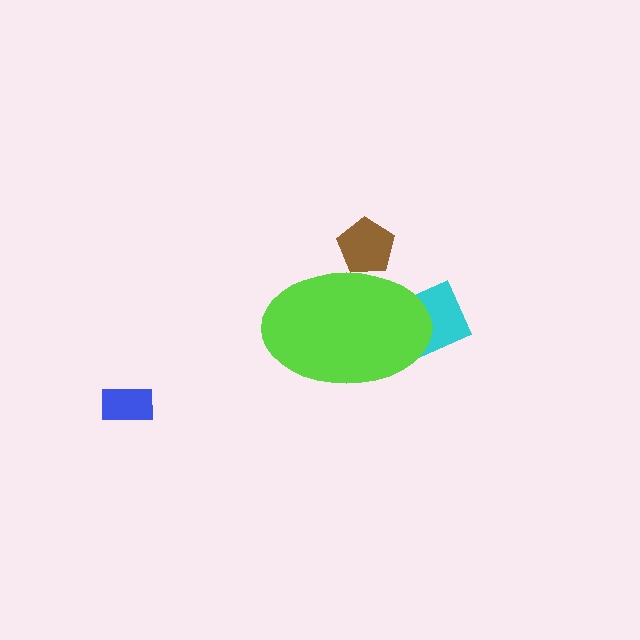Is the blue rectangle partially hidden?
No, the blue rectangle is fully visible.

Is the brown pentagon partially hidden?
Yes, the brown pentagon is partially hidden behind the lime ellipse.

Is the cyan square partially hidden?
Yes, the cyan square is partially hidden behind the lime ellipse.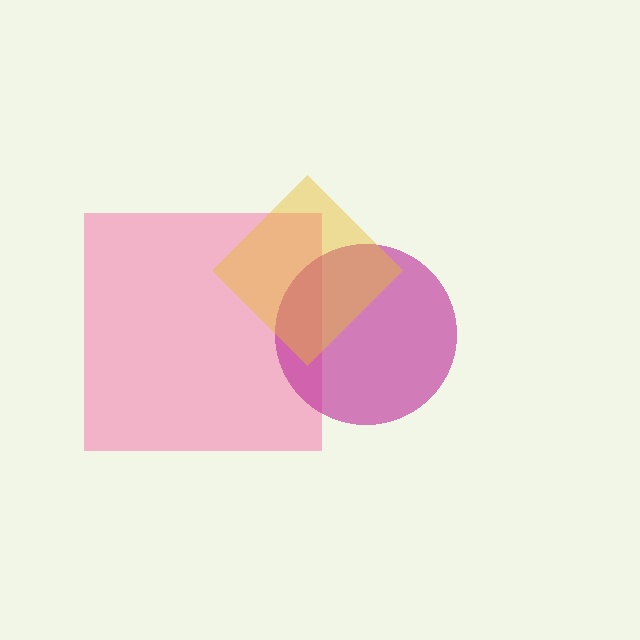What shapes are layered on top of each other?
The layered shapes are: a pink square, a magenta circle, a yellow diamond.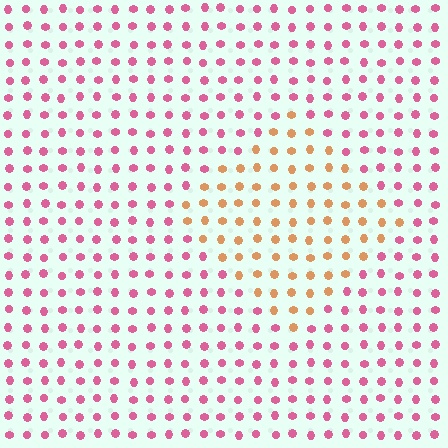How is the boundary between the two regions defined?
The boundary is defined purely by a slight shift in hue (about 54 degrees). Spacing, size, and orientation are identical on both sides.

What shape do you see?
I see a diamond.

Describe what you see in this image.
The image is filled with small pink elements in a uniform arrangement. A diamond-shaped region is visible where the elements are tinted to a slightly different hue, forming a subtle color boundary.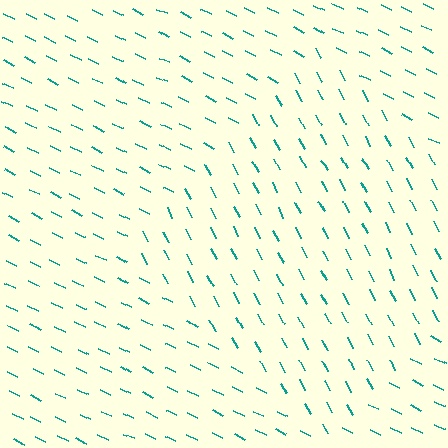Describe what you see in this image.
The image is filled with small teal line segments. A diamond region in the image has lines oriented differently from the surrounding lines, creating a visible texture boundary.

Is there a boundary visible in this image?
Yes, there is a texture boundary formed by a change in line orientation.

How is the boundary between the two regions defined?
The boundary is defined purely by a change in line orientation (approximately 36 degrees difference). All lines are the same color and thickness.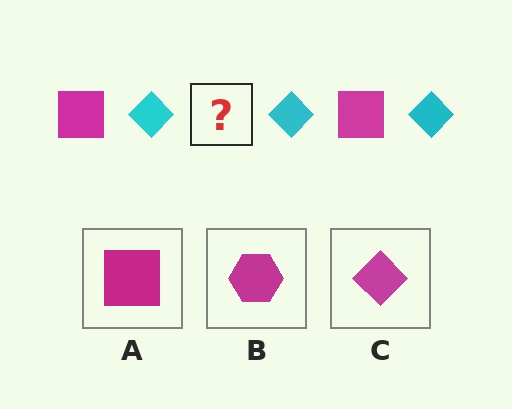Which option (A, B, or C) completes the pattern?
A.